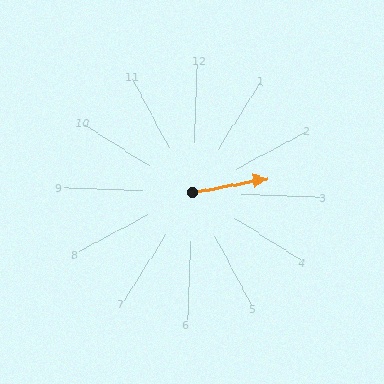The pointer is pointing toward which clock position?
Roughly 3 o'clock.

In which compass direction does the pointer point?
East.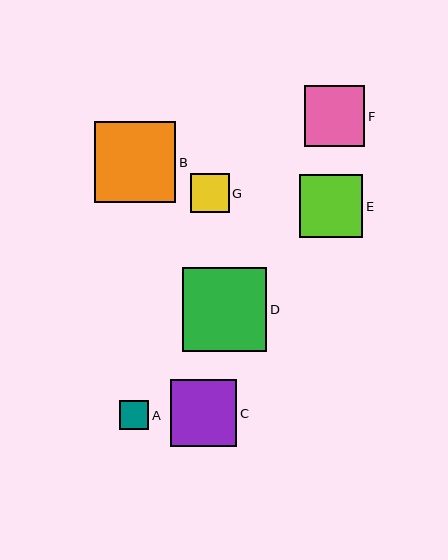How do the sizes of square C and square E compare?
Square C and square E are approximately the same size.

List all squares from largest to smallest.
From largest to smallest: D, B, C, E, F, G, A.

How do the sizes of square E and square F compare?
Square E and square F are approximately the same size.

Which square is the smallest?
Square A is the smallest with a size of approximately 30 pixels.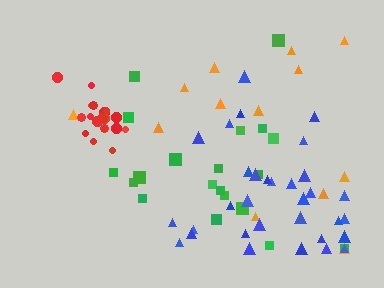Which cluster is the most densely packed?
Red.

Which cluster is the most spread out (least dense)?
Orange.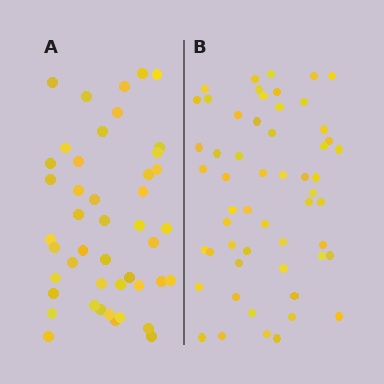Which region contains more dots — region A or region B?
Region B (the right region) has more dots.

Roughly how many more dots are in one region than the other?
Region B has roughly 10 or so more dots than region A.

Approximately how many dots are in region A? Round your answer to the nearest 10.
About 40 dots. (The exact count is 45, which rounds to 40.)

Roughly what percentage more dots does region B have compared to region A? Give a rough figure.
About 20% more.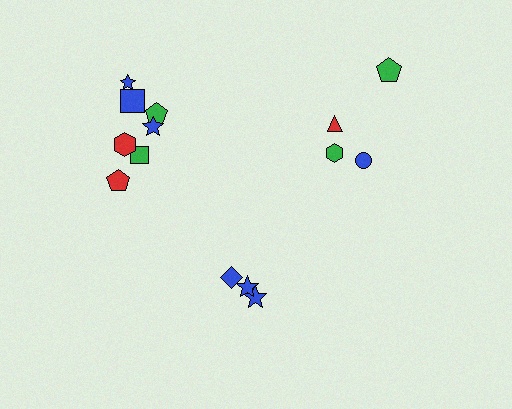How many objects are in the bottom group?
There are 3 objects.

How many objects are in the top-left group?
There are 7 objects.